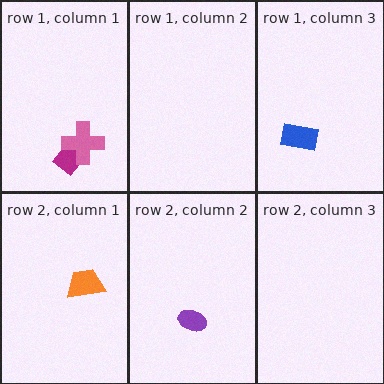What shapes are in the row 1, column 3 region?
The blue rectangle.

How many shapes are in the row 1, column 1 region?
2.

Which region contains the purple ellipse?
The row 2, column 2 region.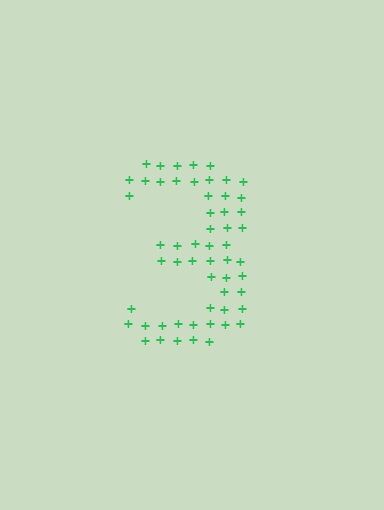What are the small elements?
The small elements are plus signs.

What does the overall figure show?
The overall figure shows the digit 3.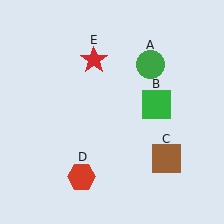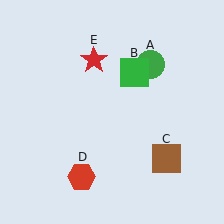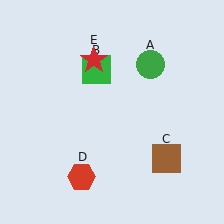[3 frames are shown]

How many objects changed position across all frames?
1 object changed position: green square (object B).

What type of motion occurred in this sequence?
The green square (object B) rotated counterclockwise around the center of the scene.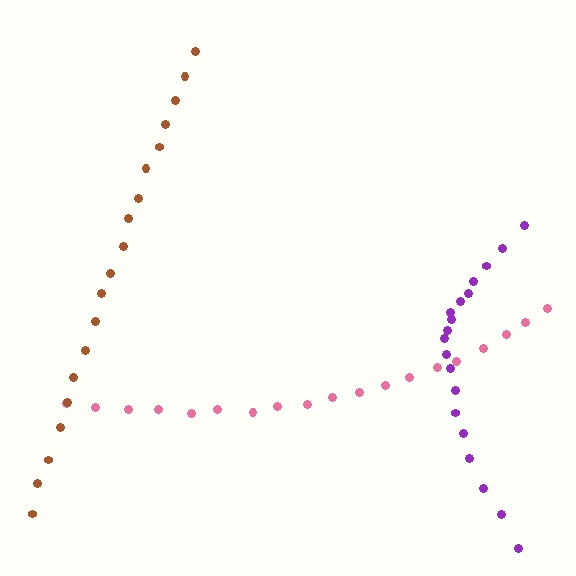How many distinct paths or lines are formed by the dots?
There are 3 distinct paths.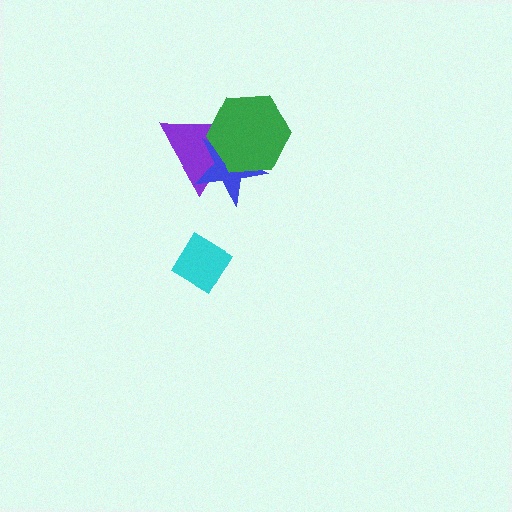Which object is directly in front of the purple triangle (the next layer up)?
The blue star is directly in front of the purple triangle.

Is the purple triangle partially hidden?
Yes, it is partially covered by another shape.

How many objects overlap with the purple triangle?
2 objects overlap with the purple triangle.